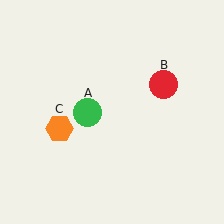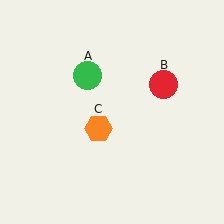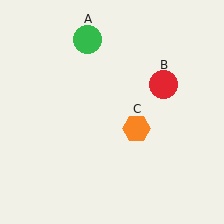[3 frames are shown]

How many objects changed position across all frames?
2 objects changed position: green circle (object A), orange hexagon (object C).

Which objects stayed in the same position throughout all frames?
Red circle (object B) remained stationary.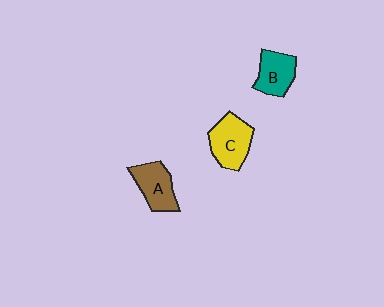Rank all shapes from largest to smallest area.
From largest to smallest: C (yellow), A (brown), B (teal).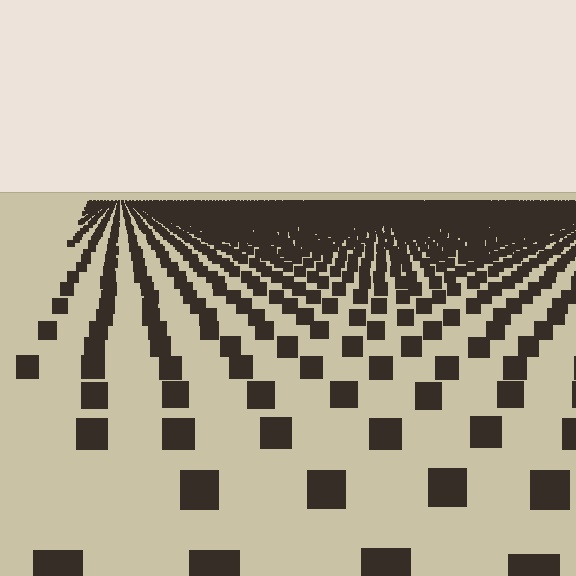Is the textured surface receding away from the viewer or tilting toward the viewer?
The surface is receding away from the viewer. Texture elements get smaller and denser toward the top.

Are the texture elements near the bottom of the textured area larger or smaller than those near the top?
Larger. Near the bottom, elements are closer to the viewer and appear at a bigger on-screen size.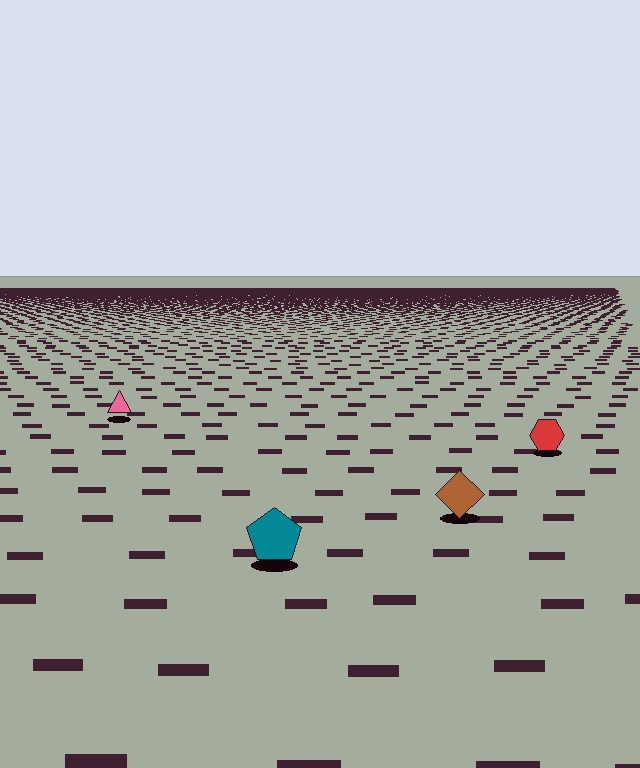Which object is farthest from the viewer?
The pink triangle is farthest from the viewer. It appears smaller and the ground texture around it is denser.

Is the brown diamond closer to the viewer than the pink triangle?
Yes. The brown diamond is closer — you can tell from the texture gradient: the ground texture is coarser near it.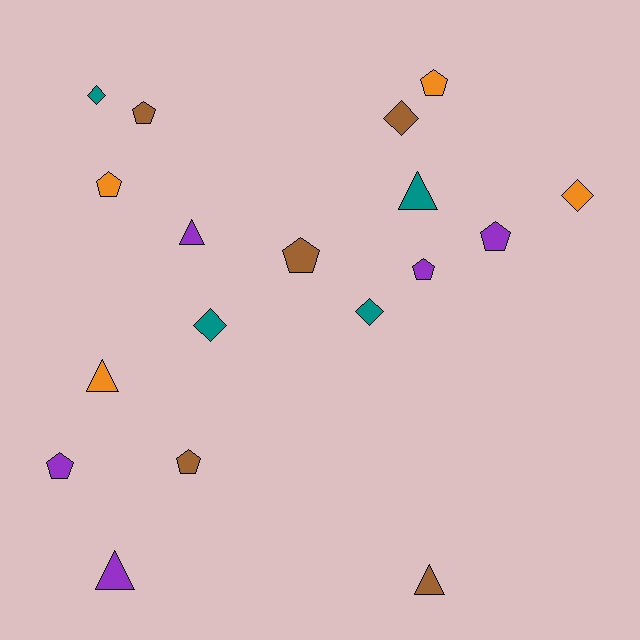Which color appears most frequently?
Purple, with 5 objects.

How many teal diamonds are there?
There are 3 teal diamonds.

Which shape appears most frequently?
Pentagon, with 8 objects.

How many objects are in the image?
There are 18 objects.